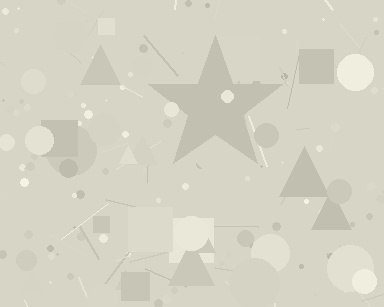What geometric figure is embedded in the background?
A star is embedded in the background.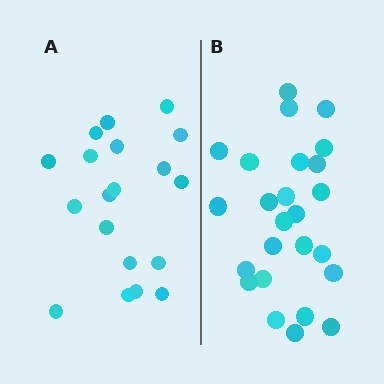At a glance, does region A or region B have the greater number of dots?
Region B (the right region) has more dots.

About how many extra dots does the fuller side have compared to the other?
Region B has about 6 more dots than region A.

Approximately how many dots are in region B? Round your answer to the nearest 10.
About 20 dots. (The exact count is 25, which rounds to 20.)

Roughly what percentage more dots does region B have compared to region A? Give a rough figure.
About 30% more.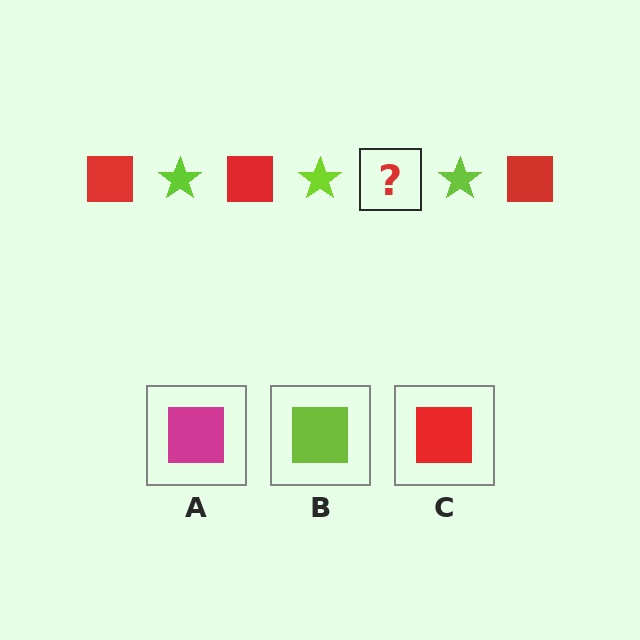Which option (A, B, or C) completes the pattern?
C.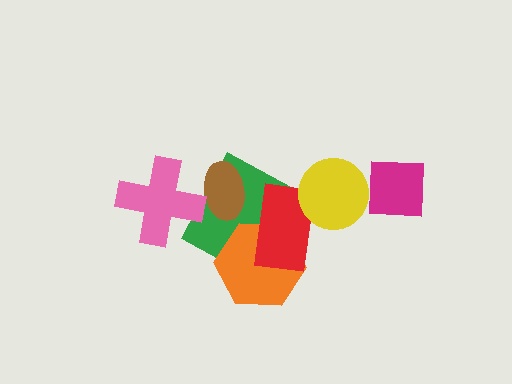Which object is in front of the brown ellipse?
The pink cross is in front of the brown ellipse.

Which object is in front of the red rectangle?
The yellow circle is in front of the red rectangle.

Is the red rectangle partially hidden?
Yes, it is partially covered by another shape.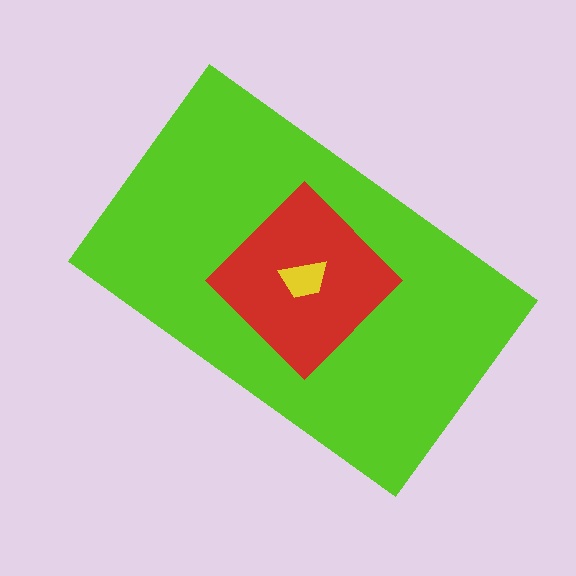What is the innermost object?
The yellow trapezoid.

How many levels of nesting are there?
3.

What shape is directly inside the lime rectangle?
The red diamond.